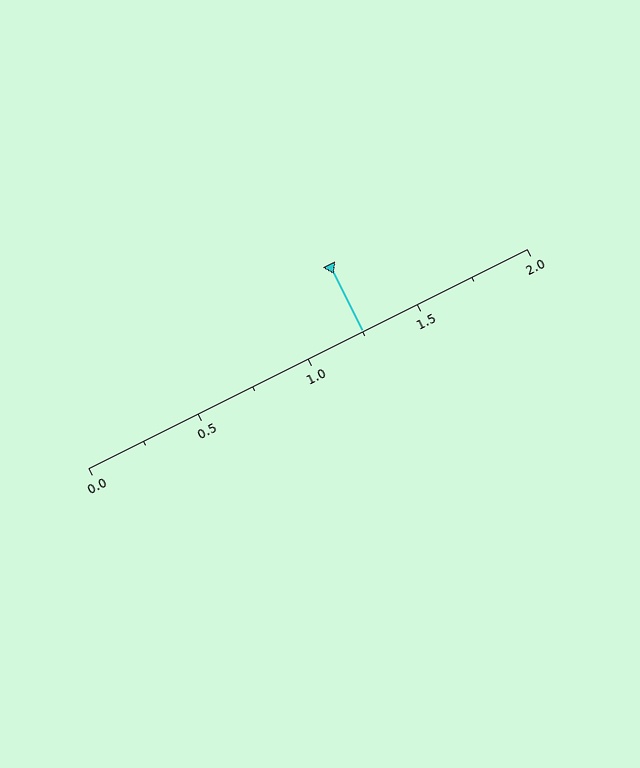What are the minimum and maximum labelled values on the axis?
The axis runs from 0.0 to 2.0.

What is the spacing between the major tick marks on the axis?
The major ticks are spaced 0.5 apart.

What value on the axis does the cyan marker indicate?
The marker indicates approximately 1.25.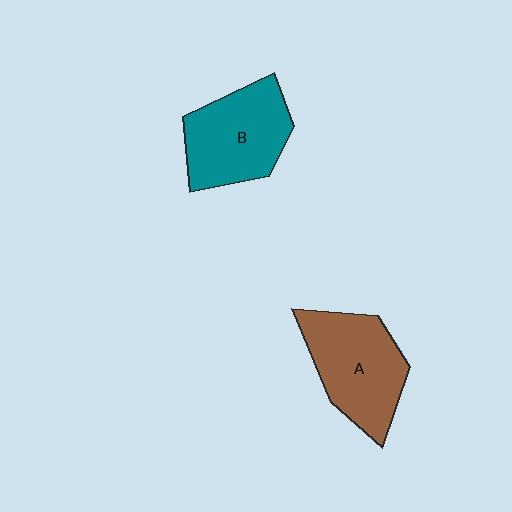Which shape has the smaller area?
Shape B (teal).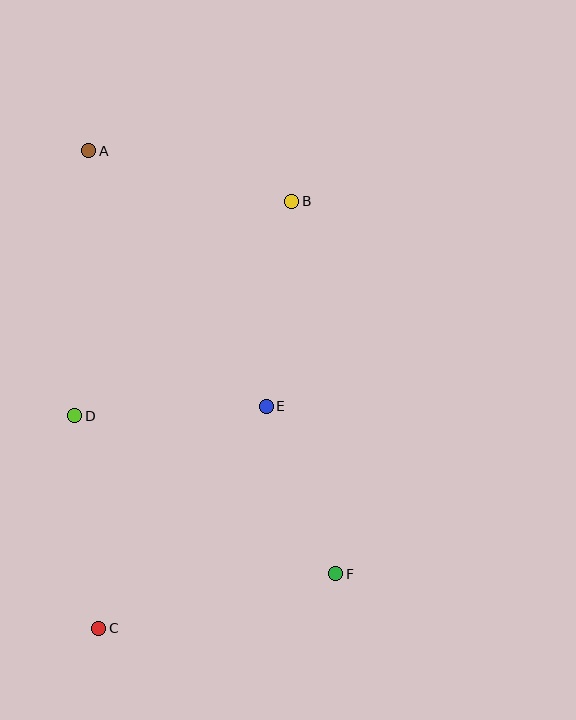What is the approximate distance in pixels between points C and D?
The distance between C and D is approximately 214 pixels.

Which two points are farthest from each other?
Points A and F are farthest from each other.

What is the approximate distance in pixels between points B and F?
The distance between B and F is approximately 375 pixels.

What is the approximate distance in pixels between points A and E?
The distance between A and E is approximately 311 pixels.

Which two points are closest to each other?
Points E and F are closest to each other.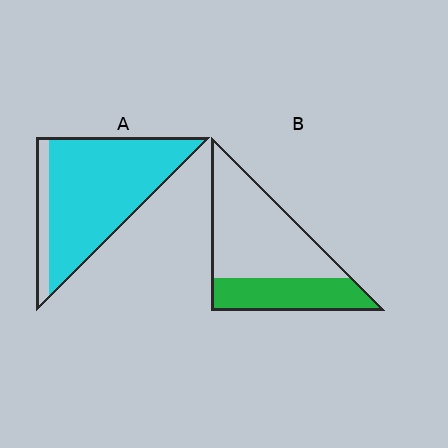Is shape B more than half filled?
No.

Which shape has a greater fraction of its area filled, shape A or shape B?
Shape A.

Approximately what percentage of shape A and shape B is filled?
A is approximately 85% and B is approximately 35%.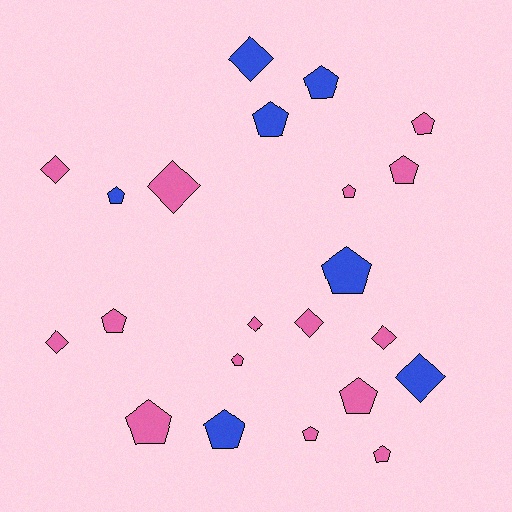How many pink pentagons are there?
There are 9 pink pentagons.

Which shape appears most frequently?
Pentagon, with 14 objects.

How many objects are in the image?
There are 22 objects.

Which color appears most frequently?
Pink, with 15 objects.